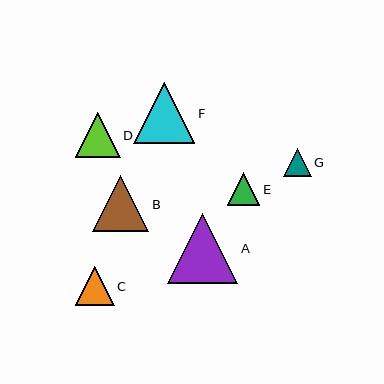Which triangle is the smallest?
Triangle G is the smallest with a size of approximately 28 pixels.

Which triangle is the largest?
Triangle A is the largest with a size of approximately 71 pixels.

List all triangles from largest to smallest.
From largest to smallest: A, F, B, D, C, E, G.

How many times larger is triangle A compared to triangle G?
Triangle A is approximately 2.5 times the size of triangle G.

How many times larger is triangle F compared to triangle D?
Triangle F is approximately 1.4 times the size of triangle D.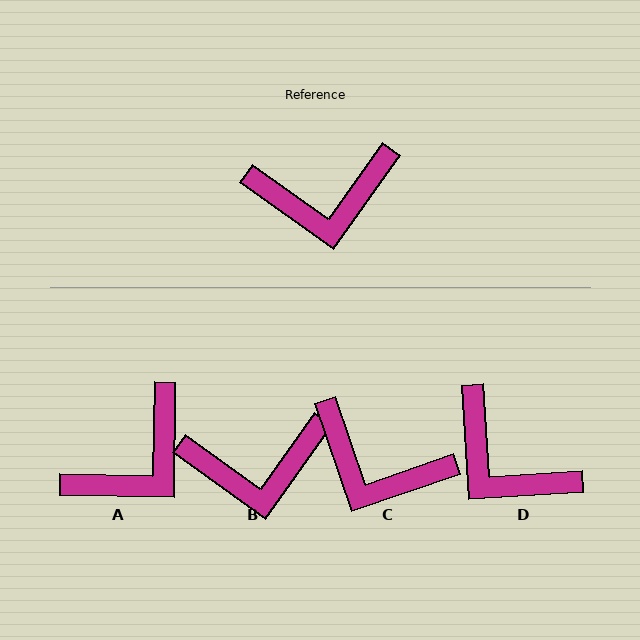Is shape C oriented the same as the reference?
No, it is off by about 35 degrees.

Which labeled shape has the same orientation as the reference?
B.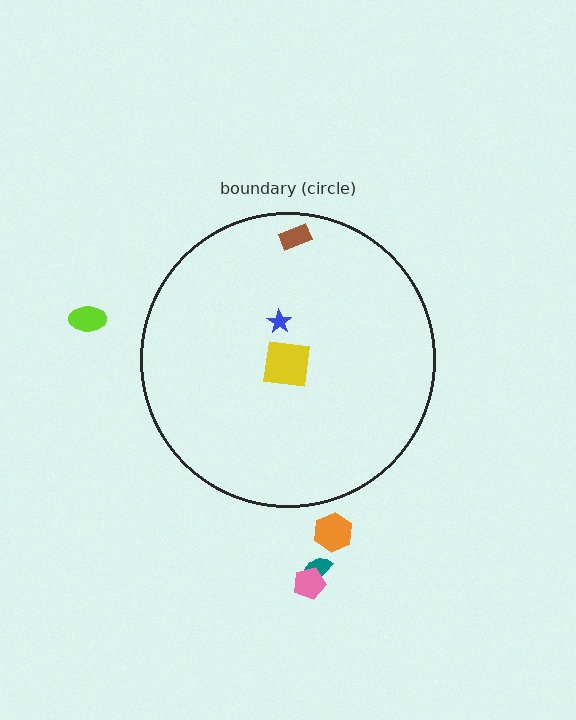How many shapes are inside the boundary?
3 inside, 4 outside.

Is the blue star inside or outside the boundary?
Inside.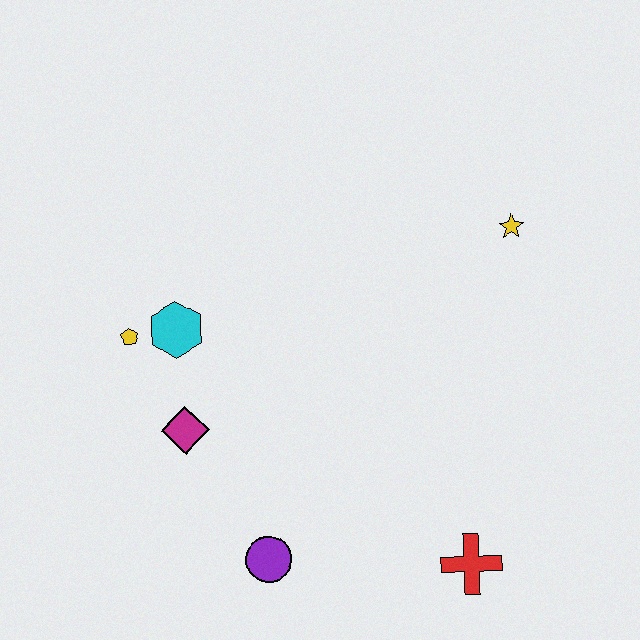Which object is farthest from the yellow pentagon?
The red cross is farthest from the yellow pentagon.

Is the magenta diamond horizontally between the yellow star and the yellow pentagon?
Yes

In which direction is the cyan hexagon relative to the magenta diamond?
The cyan hexagon is above the magenta diamond.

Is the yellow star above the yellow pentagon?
Yes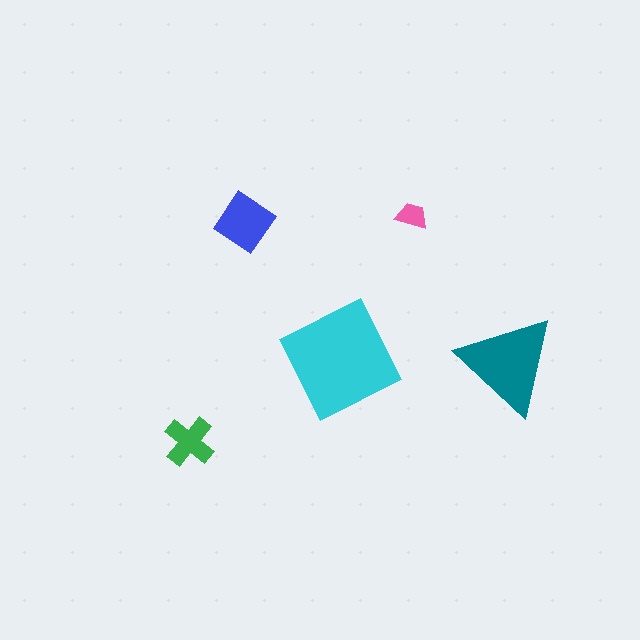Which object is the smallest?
The pink trapezoid.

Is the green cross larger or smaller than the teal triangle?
Smaller.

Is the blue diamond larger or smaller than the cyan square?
Smaller.